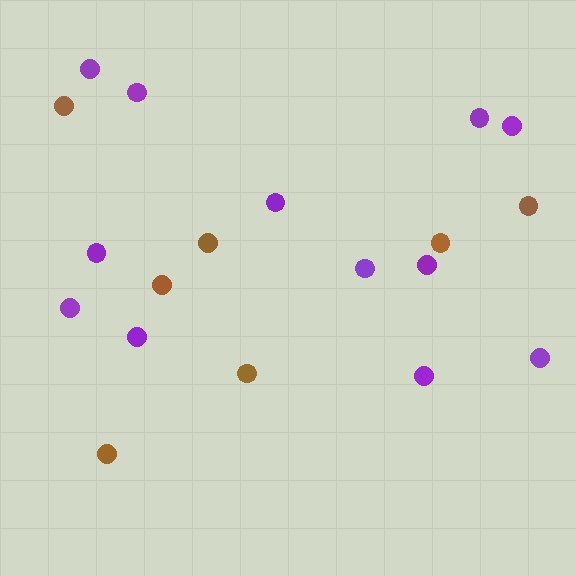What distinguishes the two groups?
There are 2 groups: one group of purple circles (12) and one group of brown circles (7).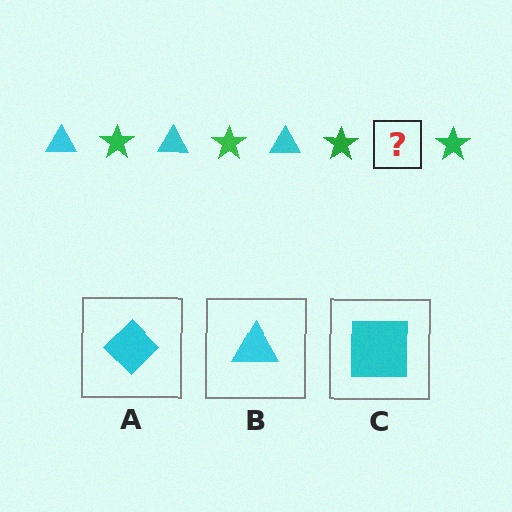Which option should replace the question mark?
Option B.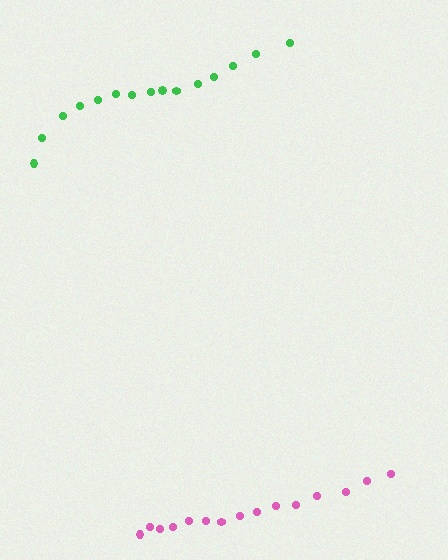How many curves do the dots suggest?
There are 2 distinct paths.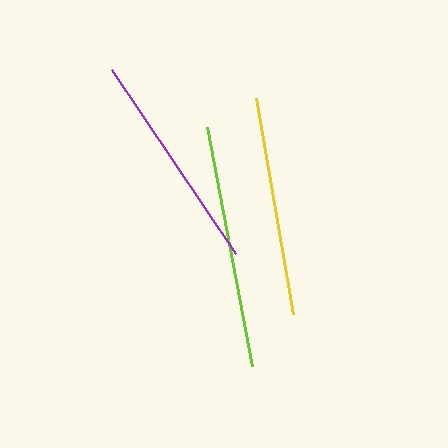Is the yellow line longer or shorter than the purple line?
The purple line is longer than the yellow line.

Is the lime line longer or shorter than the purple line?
The lime line is longer than the purple line.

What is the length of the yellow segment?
The yellow segment is approximately 219 pixels long.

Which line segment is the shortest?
The yellow line is the shortest at approximately 219 pixels.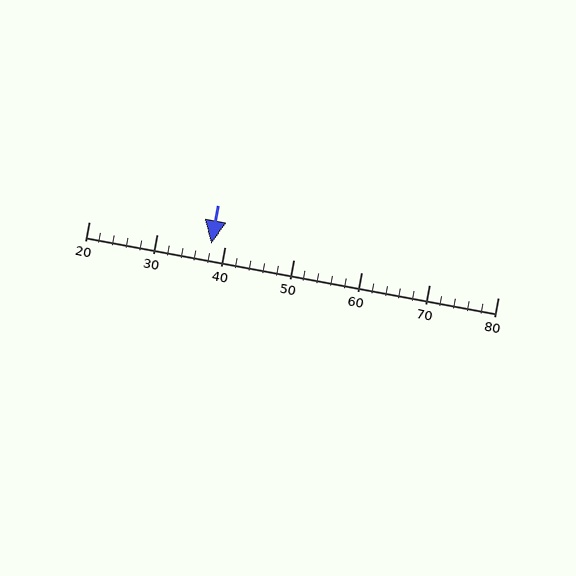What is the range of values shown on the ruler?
The ruler shows values from 20 to 80.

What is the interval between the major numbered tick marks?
The major tick marks are spaced 10 units apart.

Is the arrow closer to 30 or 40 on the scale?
The arrow is closer to 40.